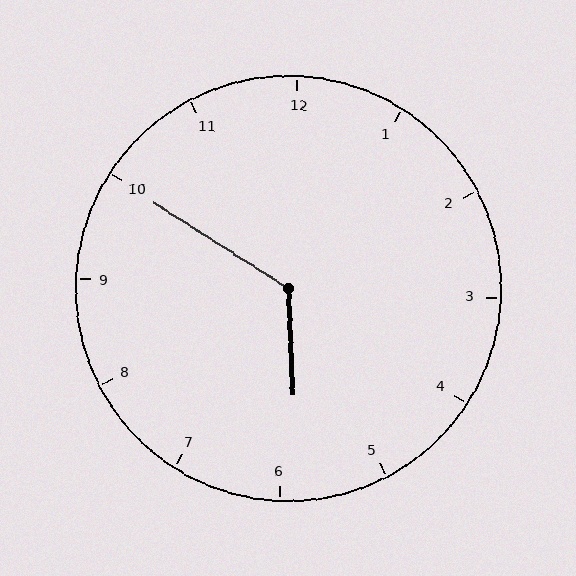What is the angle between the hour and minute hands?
Approximately 125 degrees.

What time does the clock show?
5:50.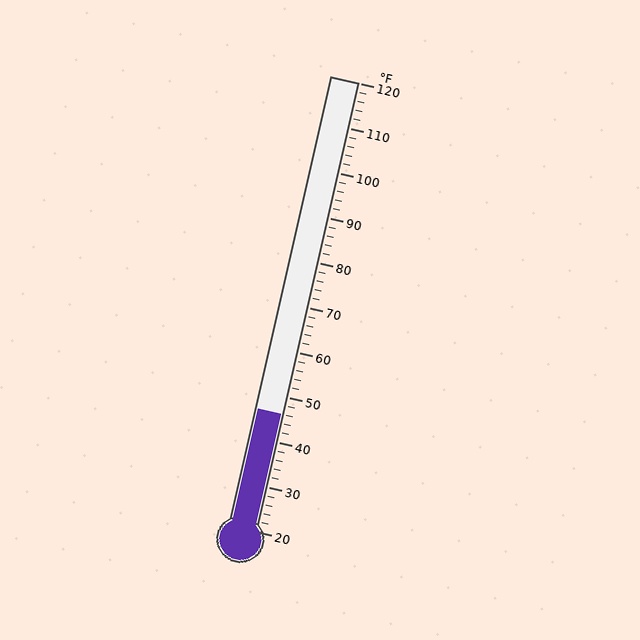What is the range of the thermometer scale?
The thermometer scale ranges from 20°F to 120°F.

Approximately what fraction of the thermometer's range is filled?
The thermometer is filled to approximately 25% of its range.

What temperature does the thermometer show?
The thermometer shows approximately 46°F.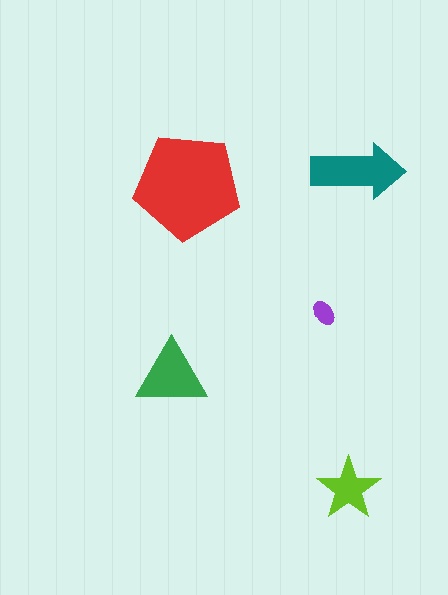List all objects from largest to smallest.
The red pentagon, the teal arrow, the green triangle, the lime star, the purple ellipse.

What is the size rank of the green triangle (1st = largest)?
3rd.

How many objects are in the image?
There are 5 objects in the image.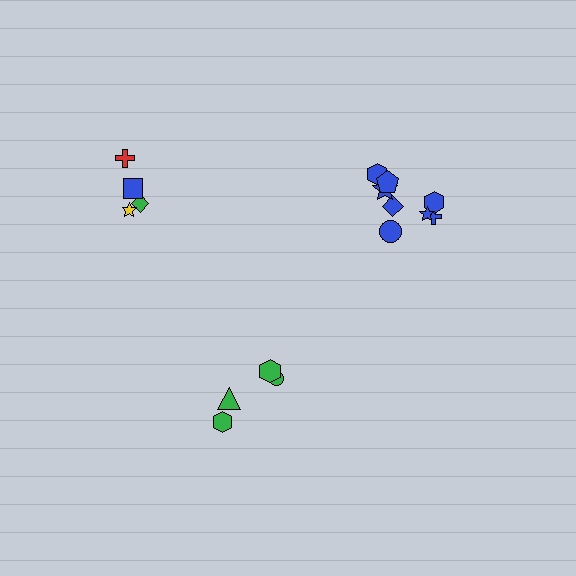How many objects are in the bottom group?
There are 4 objects.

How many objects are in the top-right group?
There are 8 objects.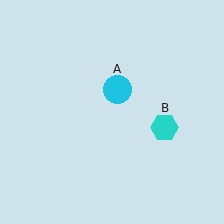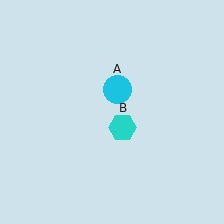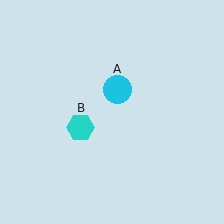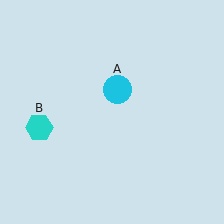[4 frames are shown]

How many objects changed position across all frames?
1 object changed position: cyan hexagon (object B).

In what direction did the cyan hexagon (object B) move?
The cyan hexagon (object B) moved left.